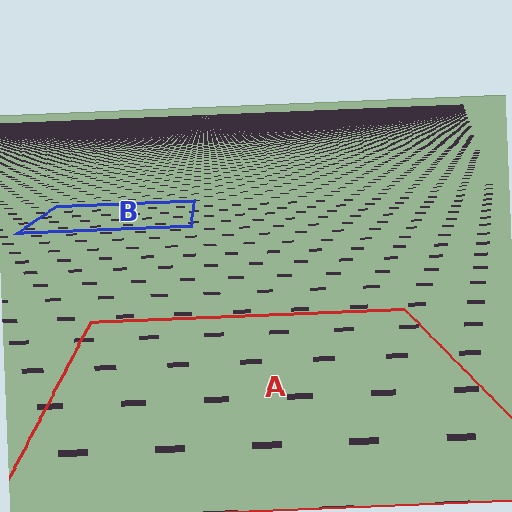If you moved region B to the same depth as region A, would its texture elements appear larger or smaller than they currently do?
They would appear larger. At a closer depth, the same texture elements are projected at a bigger on-screen size.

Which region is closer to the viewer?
Region A is closer. The texture elements there are larger and more spread out.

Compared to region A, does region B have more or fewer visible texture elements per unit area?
Region B has more texture elements per unit area — they are packed more densely because it is farther away.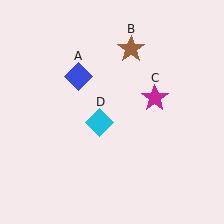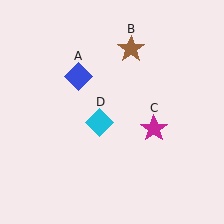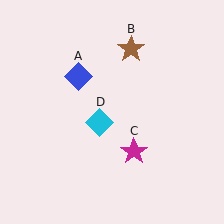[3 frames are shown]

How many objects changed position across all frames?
1 object changed position: magenta star (object C).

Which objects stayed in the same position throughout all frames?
Blue diamond (object A) and brown star (object B) and cyan diamond (object D) remained stationary.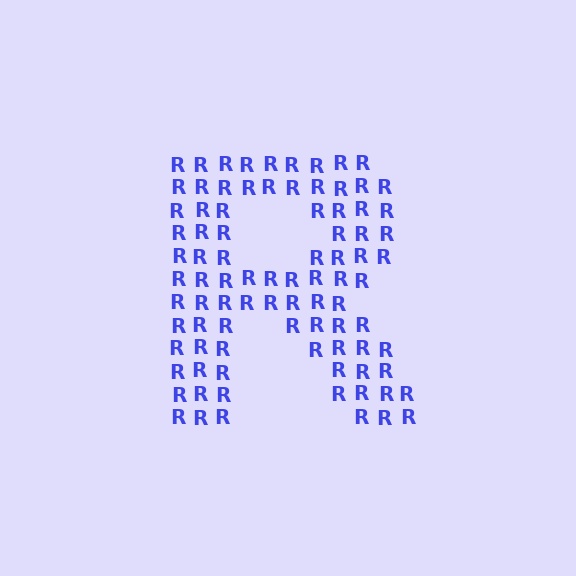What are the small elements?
The small elements are letter R's.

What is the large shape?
The large shape is the letter R.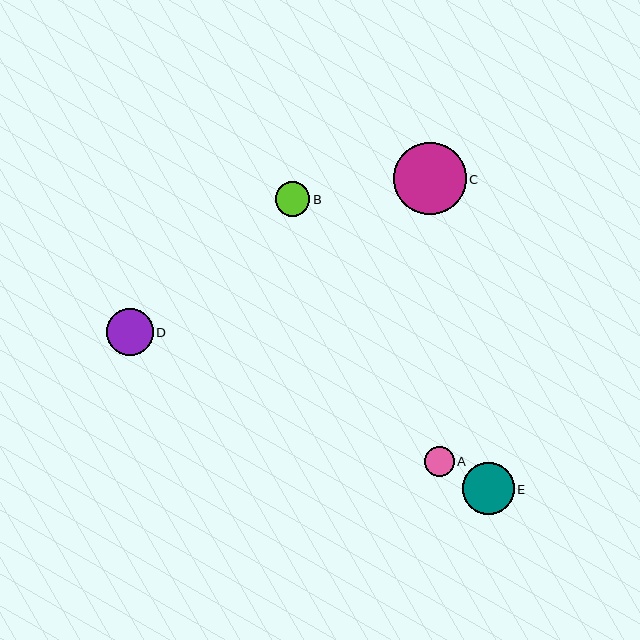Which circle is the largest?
Circle C is the largest with a size of approximately 72 pixels.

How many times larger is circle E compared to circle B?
Circle E is approximately 1.5 times the size of circle B.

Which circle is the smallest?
Circle A is the smallest with a size of approximately 30 pixels.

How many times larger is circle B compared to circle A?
Circle B is approximately 1.2 times the size of circle A.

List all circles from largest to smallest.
From largest to smallest: C, E, D, B, A.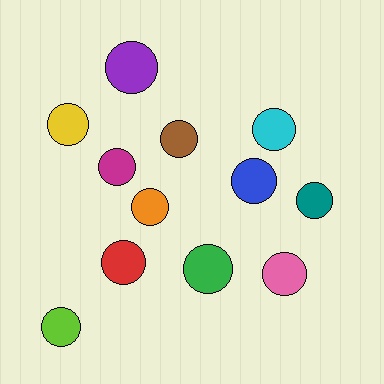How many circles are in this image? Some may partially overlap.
There are 12 circles.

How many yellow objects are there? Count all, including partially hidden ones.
There is 1 yellow object.